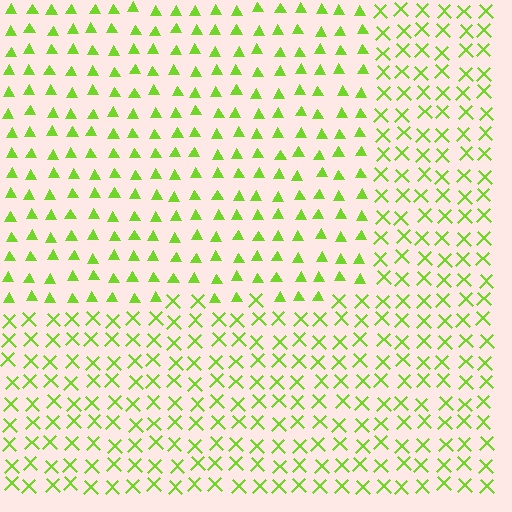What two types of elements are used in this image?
The image uses triangles inside the rectangle region and X marks outside it.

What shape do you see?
I see a rectangle.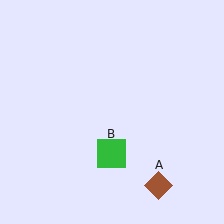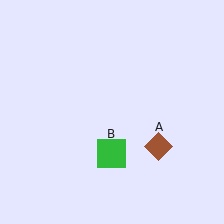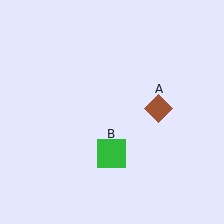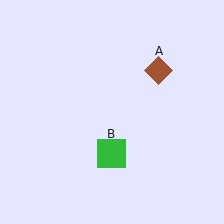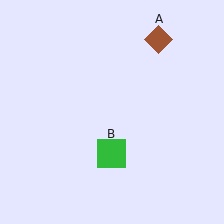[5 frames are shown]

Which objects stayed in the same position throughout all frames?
Green square (object B) remained stationary.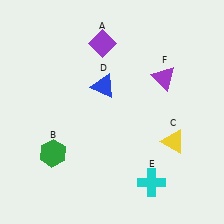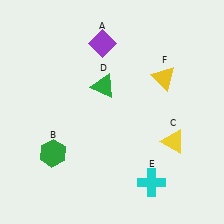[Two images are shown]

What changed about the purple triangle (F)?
In Image 1, F is purple. In Image 2, it changed to yellow.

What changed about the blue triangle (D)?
In Image 1, D is blue. In Image 2, it changed to green.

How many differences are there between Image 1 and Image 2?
There are 2 differences between the two images.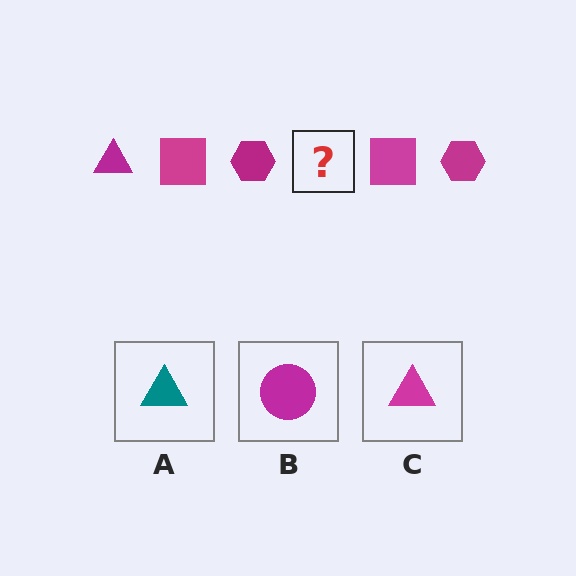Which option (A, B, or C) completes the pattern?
C.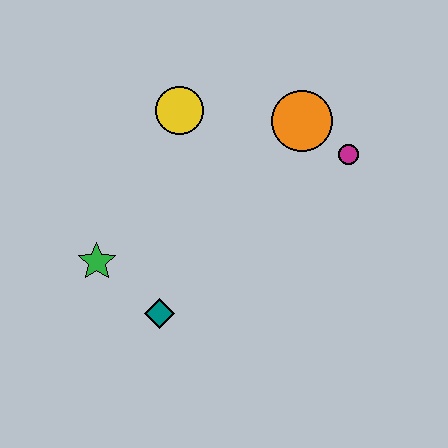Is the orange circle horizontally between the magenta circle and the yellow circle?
Yes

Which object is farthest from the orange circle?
The green star is farthest from the orange circle.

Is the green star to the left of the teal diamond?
Yes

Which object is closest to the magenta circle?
The orange circle is closest to the magenta circle.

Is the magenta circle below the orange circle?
Yes